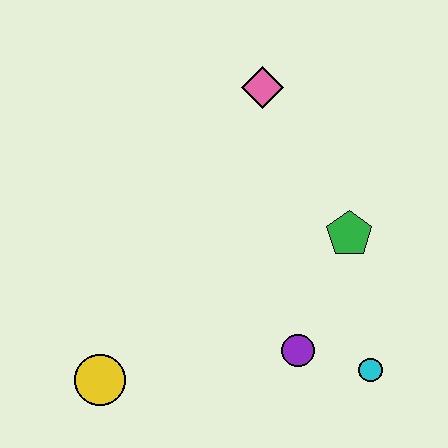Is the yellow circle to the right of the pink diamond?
No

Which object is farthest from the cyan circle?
The pink diamond is farthest from the cyan circle.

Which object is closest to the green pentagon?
The purple circle is closest to the green pentagon.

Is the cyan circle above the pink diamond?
No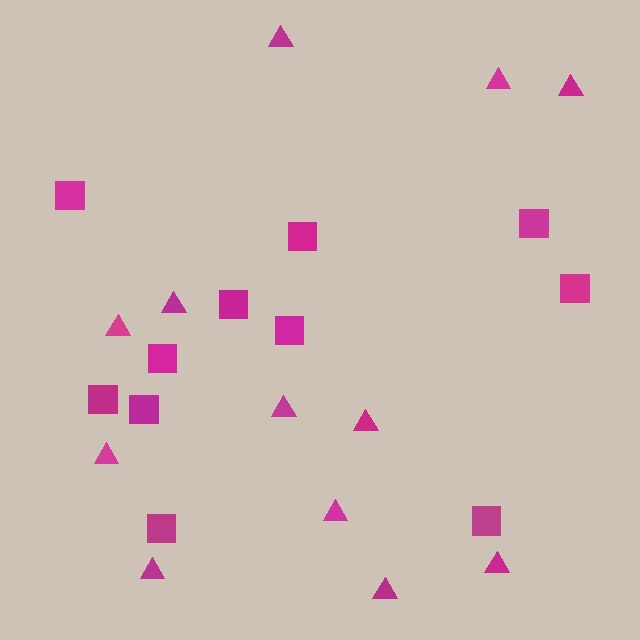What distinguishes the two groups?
There are 2 groups: one group of squares (11) and one group of triangles (12).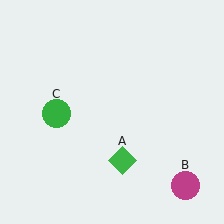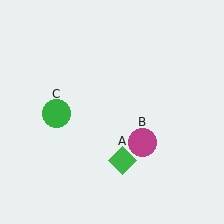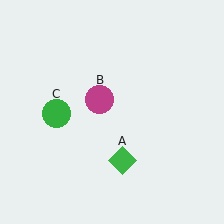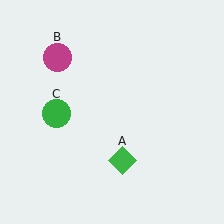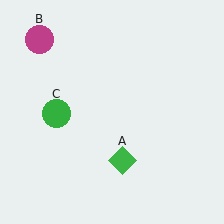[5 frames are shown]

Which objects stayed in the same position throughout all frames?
Green diamond (object A) and green circle (object C) remained stationary.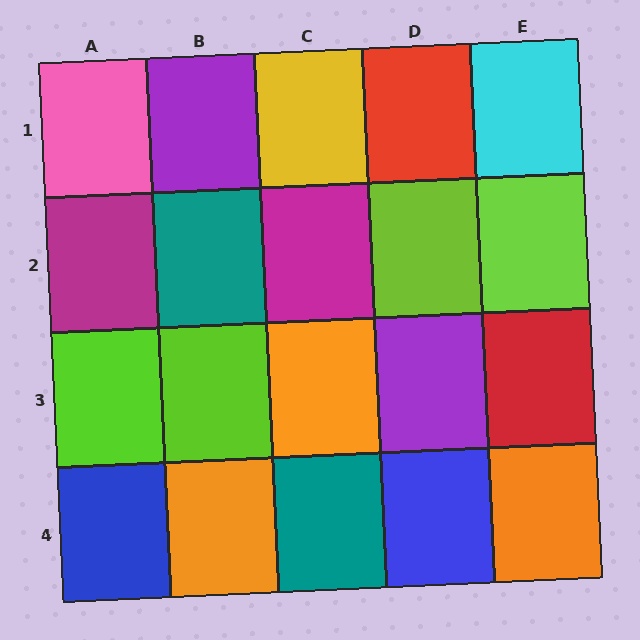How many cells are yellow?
1 cell is yellow.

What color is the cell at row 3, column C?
Orange.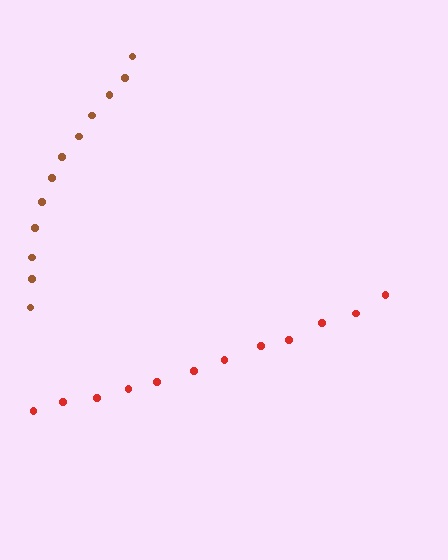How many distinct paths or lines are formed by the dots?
There are 2 distinct paths.